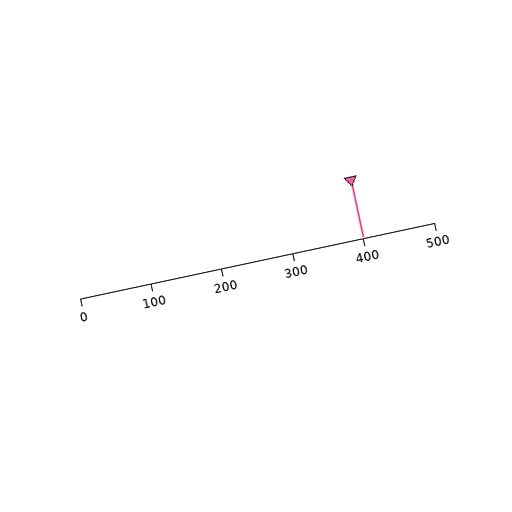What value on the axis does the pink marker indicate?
The marker indicates approximately 400.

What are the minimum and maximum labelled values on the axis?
The axis runs from 0 to 500.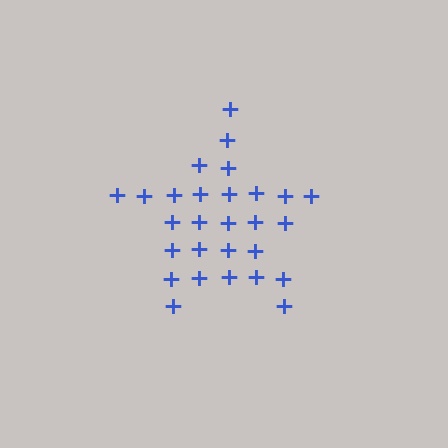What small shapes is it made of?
It is made of small plus signs.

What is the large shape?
The large shape is a star.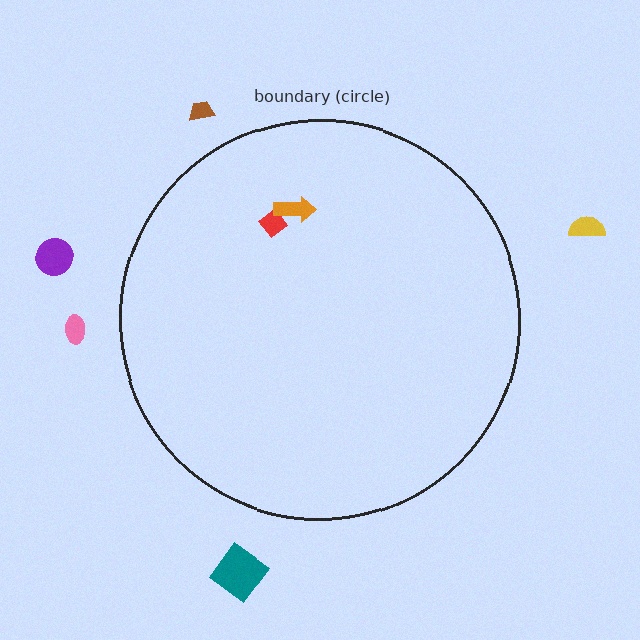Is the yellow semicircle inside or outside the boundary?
Outside.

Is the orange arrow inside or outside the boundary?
Inside.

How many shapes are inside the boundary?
2 inside, 5 outside.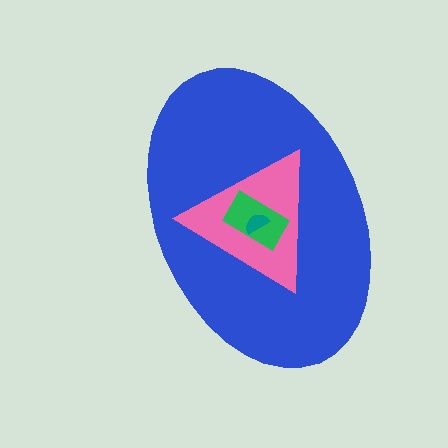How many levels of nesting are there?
4.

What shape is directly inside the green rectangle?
The teal semicircle.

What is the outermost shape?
The blue ellipse.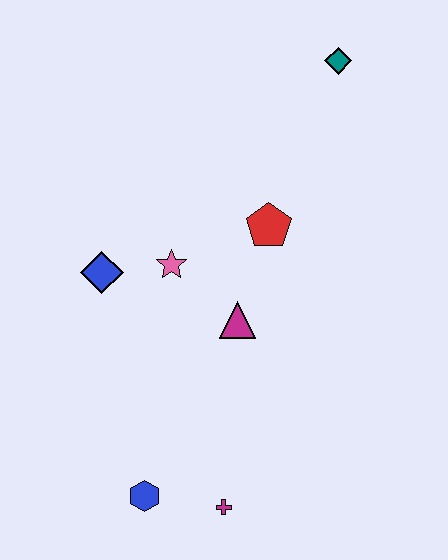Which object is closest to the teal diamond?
The red pentagon is closest to the teal diamond.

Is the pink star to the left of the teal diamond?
Yes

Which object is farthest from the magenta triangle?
The teal diamond is farthest from the magenta triangle.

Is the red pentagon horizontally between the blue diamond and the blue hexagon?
No